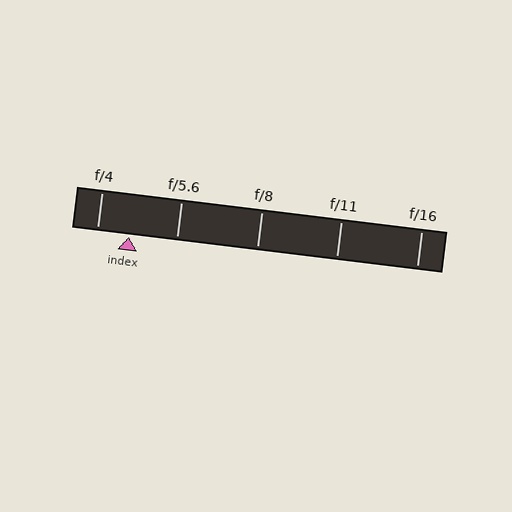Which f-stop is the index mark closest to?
The index mark is closest to f/4.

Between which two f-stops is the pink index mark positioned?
The index mark is between f/4 and f/5.6.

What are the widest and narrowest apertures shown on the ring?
The widest aperture shown is f/4 and the narrowest is f/16.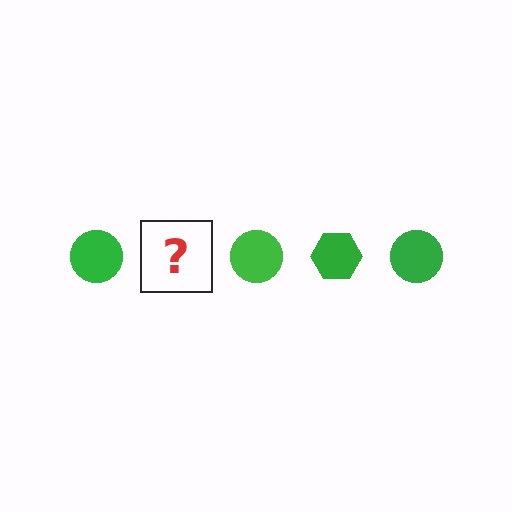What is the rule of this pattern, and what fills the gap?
The rule is that the pattern cycles through circle, hexagon shapes in green. The gap should be filled with a green hexagon.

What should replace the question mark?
The question mark should be replaced with a green hexagon.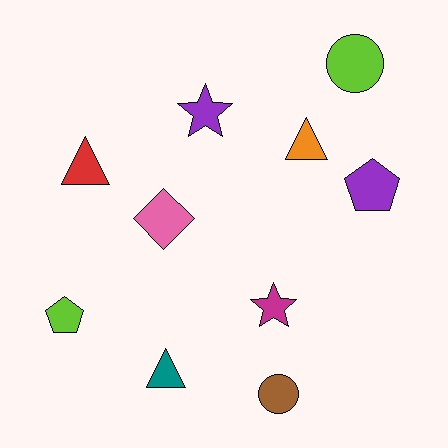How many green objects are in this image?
There are no green objects.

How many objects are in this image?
There are 10 objects.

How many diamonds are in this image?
There is 1 diamond.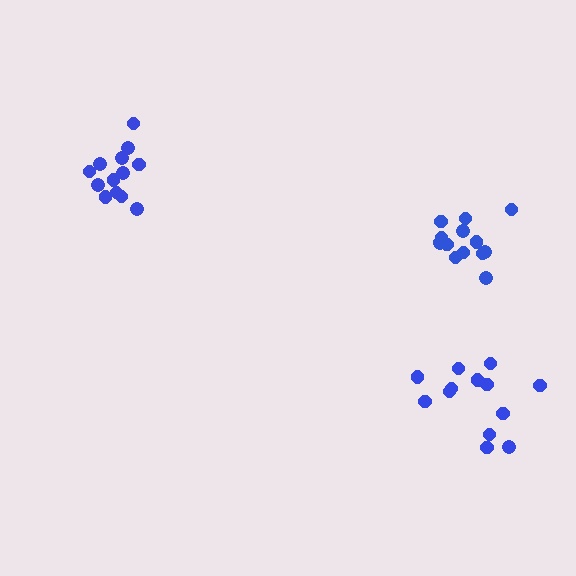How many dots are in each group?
Group 1: 14 dots, Group 2: 13 dots, Group 3: 13 dots (40 total).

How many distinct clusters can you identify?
There are 3 distinct clusters.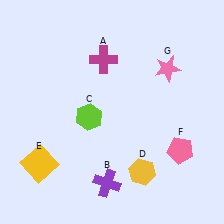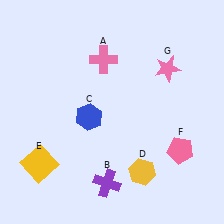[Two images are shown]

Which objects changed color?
A changed from magenta to pink. C changed from lime to blue.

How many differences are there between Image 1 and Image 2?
There are 2 differences between the two images.